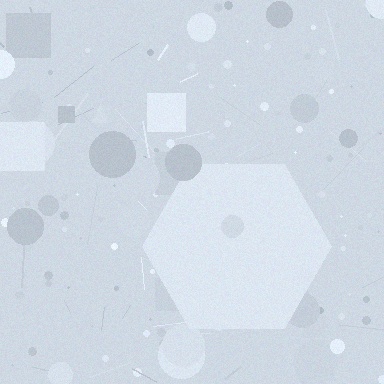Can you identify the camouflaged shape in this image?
The camouflaged shape is a hexagon.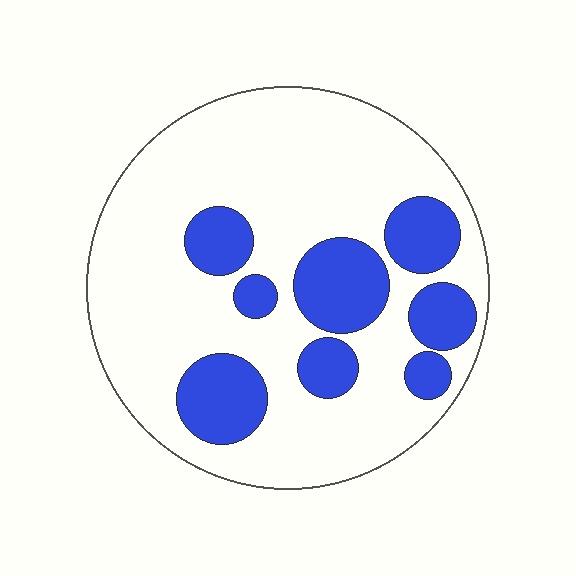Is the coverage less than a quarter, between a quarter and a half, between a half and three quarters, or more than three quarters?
Between a quarter and a half.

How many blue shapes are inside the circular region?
8.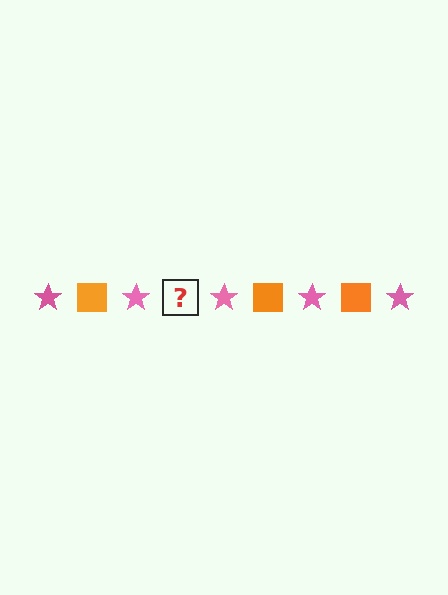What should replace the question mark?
The question mark should be replaced with an orange square.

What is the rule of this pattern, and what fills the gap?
The rule is that the pattern alternates between pink star and orange square. The gap should be filled with an orange square.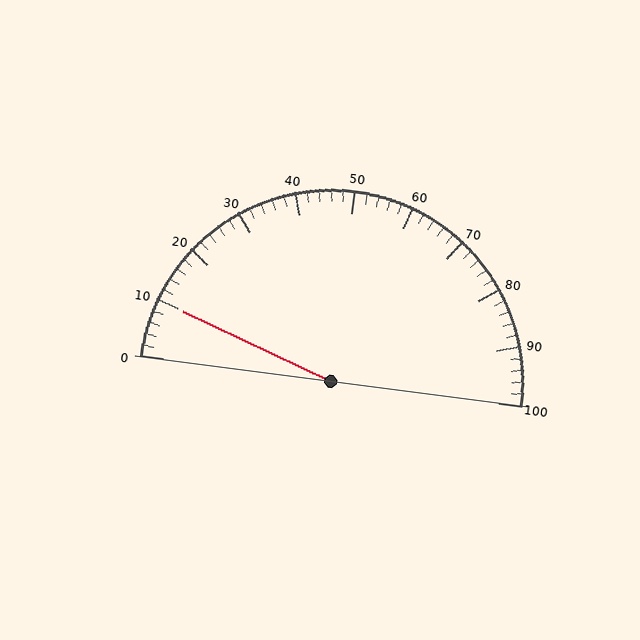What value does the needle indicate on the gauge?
The needle indicates approximately 10.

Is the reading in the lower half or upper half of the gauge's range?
The reading is in the lower half of the range (0 to 100).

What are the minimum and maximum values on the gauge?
The gauge ranges from 0 to 100.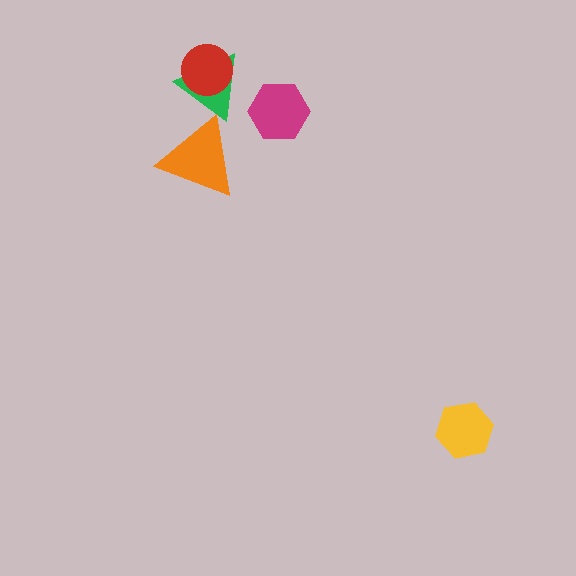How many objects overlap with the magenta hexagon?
0 objects overlap with the magenta hexagon.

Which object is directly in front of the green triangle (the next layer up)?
The red circle is directly in front of the green triangle.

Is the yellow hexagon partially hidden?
No, no other shape covers it.